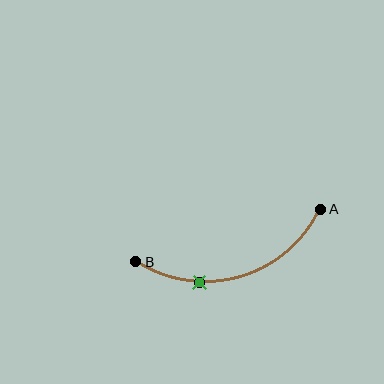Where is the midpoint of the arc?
The arc midpoint is the point on the curve farthest from the straight line joining A and B. It sits below that line.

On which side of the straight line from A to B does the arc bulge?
The arc bulges below the straight line connecting A and B.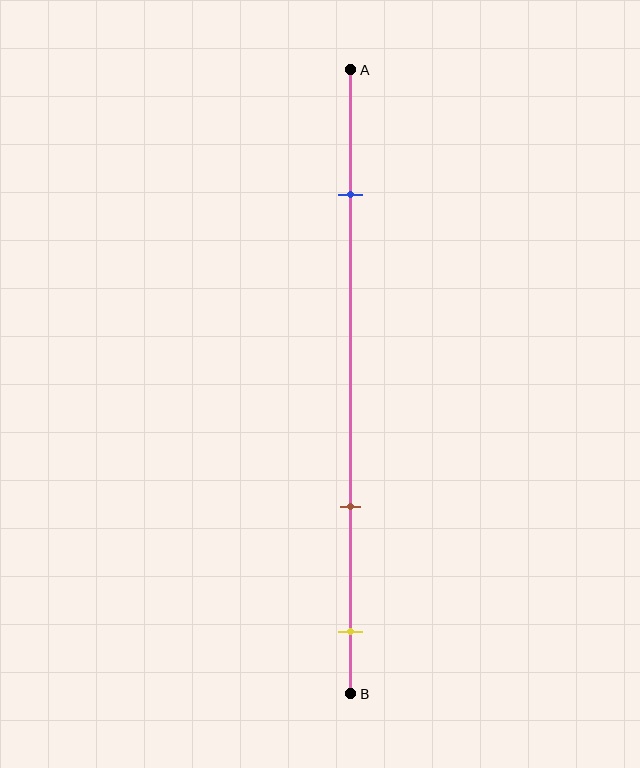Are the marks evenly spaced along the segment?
No, the marks are not evenly spaced.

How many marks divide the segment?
There are 3 marks dividing the segment.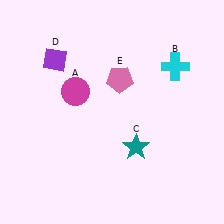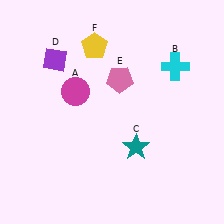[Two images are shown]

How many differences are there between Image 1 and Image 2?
There is 1 difference between the two images.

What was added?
A yellow pentagon (F) was added in Image 2.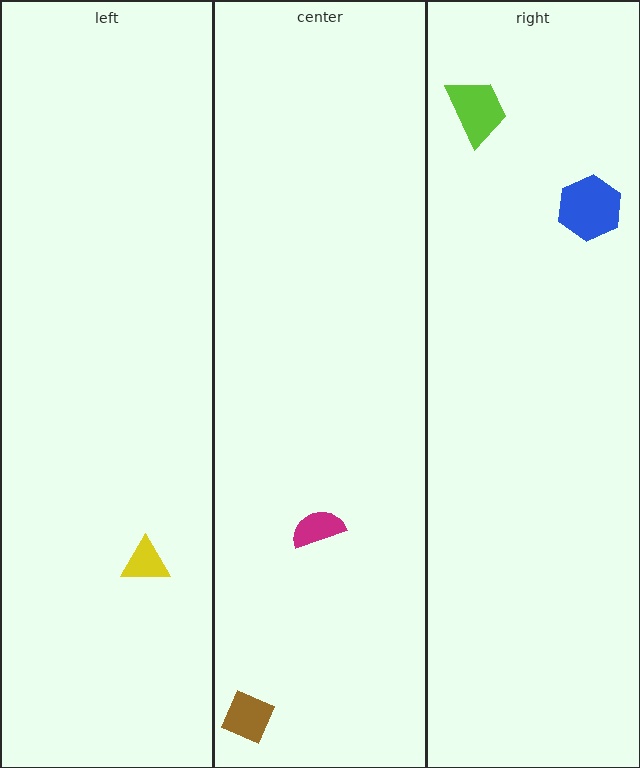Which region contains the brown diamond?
The center region.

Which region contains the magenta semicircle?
The center region.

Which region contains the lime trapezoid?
The right region.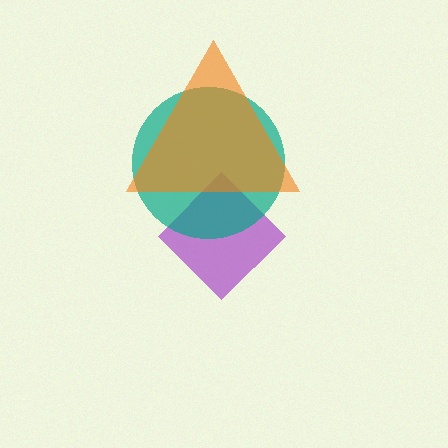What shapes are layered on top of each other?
The layered shapes are: a purple diamond, a teal circle, an orange triangle.